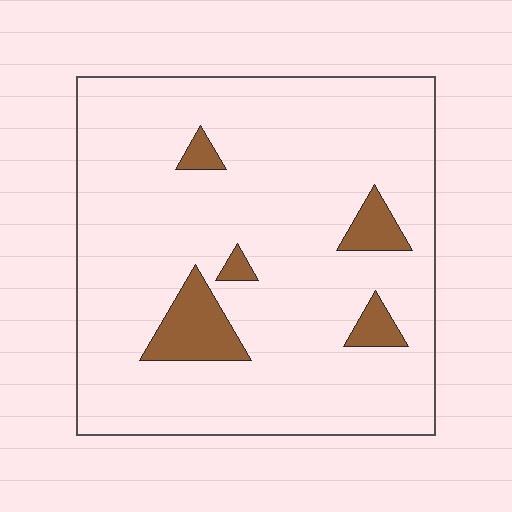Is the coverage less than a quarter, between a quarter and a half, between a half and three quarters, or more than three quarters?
Less than a quarter.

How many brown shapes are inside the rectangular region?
5.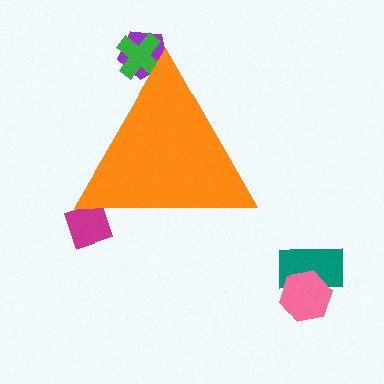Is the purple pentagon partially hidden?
Yes, the purple pentagon is partially hidden behind the orange triangle.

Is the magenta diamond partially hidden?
Yes, the magenta diamond is partially hidden behind the orange triangle.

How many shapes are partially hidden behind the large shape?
3 shapes are partially hidden.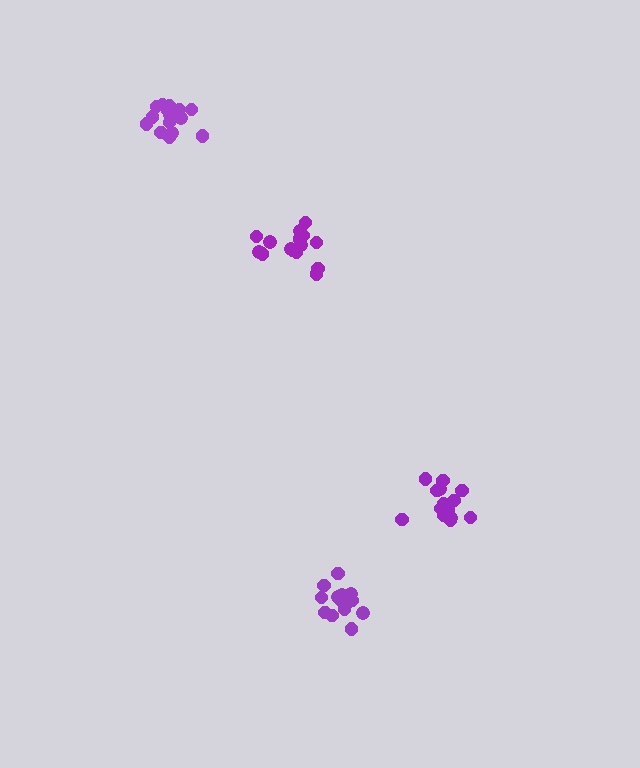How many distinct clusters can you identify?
There are 4 distinct clusters.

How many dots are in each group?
Group 1: 15 dots, Group 2: 15 dots, Group 3: 14 dots, Group 4: 15 dots (59 total).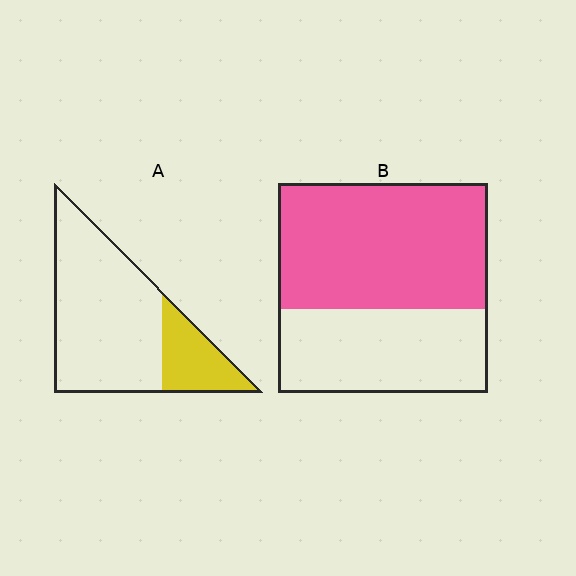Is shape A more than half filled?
No.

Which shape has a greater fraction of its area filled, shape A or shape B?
Shape B.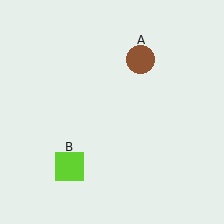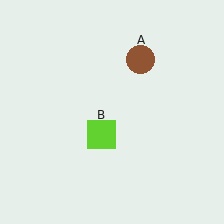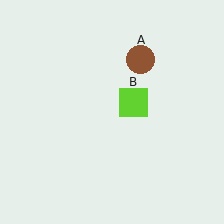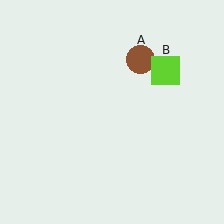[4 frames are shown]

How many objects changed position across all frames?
1 object changed position: lime square (object B).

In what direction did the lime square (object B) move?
The lime square (object B) moved up and to the right.